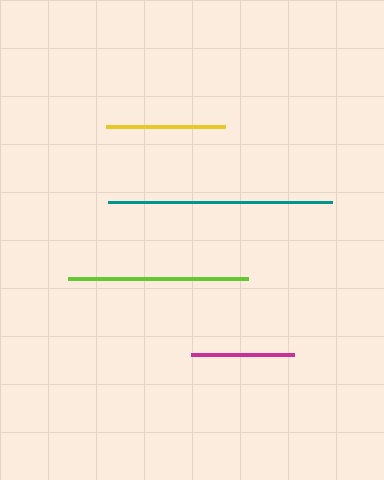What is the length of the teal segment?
The teal segment is approximately 223 pixels long.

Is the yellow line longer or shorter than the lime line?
The lime line is longer than the yellow line.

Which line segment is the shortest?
The magenta line is the shortest at approximately 103 pixels.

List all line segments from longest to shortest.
From longest to shortest: teal, lime, yellow, magenta.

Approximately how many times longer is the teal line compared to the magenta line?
The teal line is approximately 2.2 times the length of the magenta line.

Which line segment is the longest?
The teal line is the longest at approximately 223 pixels.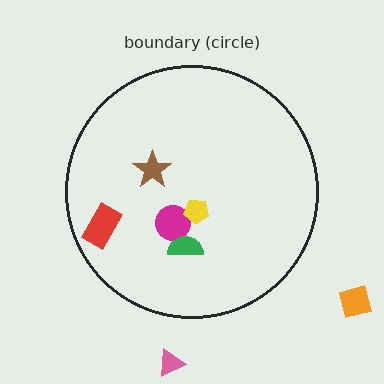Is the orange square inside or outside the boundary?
Outside.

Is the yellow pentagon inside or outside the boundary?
Inside.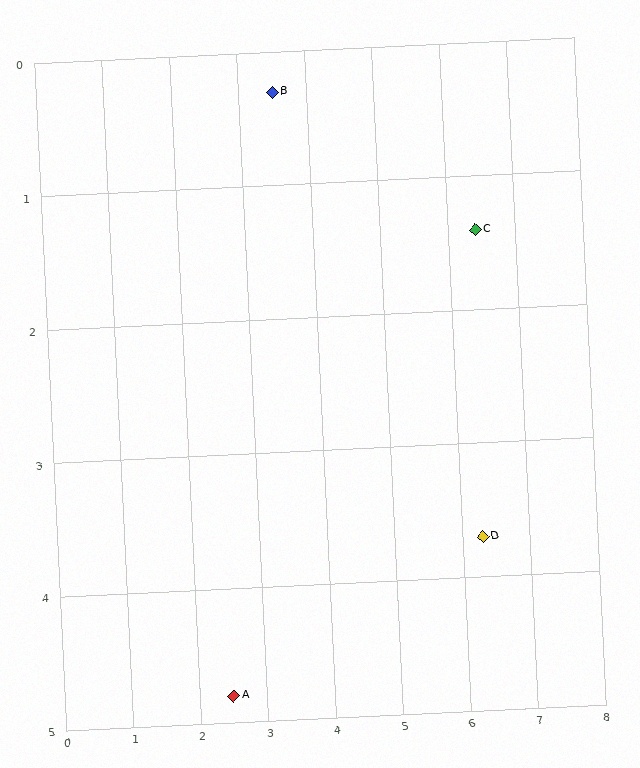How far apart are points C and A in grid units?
Points C and A are about 5.2 grid units apart.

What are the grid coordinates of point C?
Point C is at approximately (6.4, 1.4).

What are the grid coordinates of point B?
Point B is at approximately (3.5, 0.3).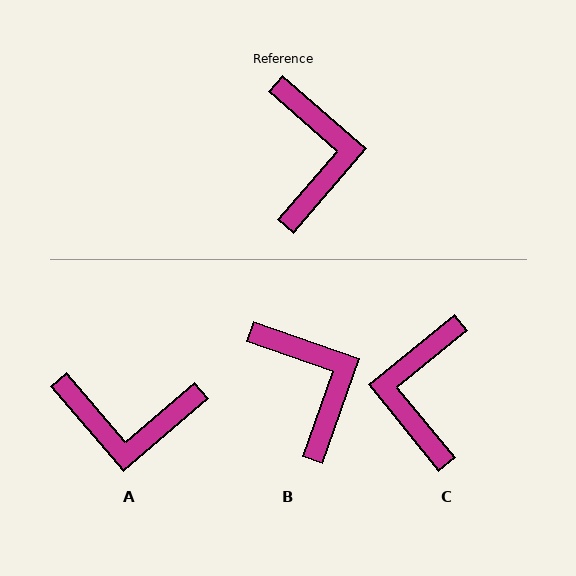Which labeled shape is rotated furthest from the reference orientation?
C, about 170 degrees away.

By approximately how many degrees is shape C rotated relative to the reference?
Approximately 170 degrees counter-clockwise.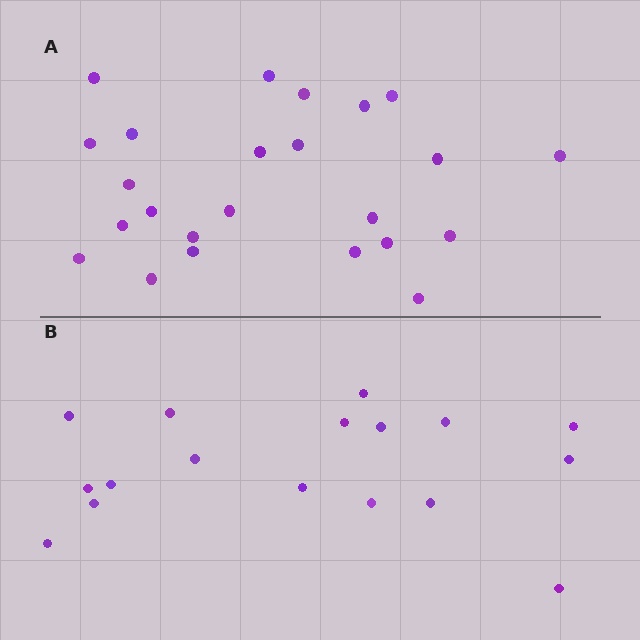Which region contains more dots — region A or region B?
Region A (the top region) has more dots.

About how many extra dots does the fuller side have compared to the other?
Region A has roughly 8 or so more dots than region B.